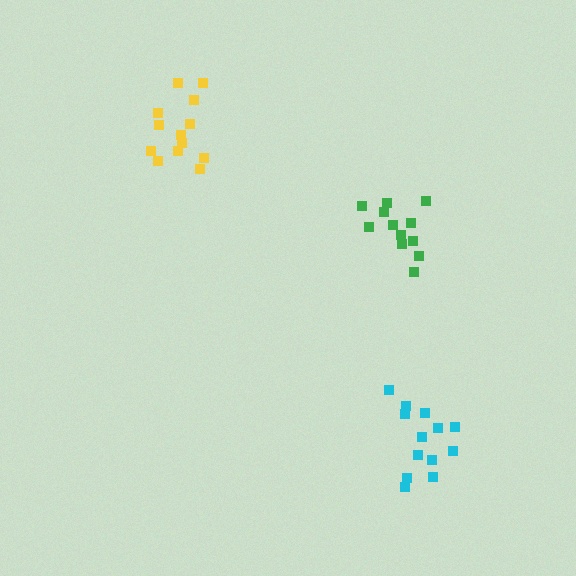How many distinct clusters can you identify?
There are 3 distinct clusters.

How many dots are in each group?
Group 1: 12 dots, Group 2: 13 dots, Group 3: 13 dots (38 total).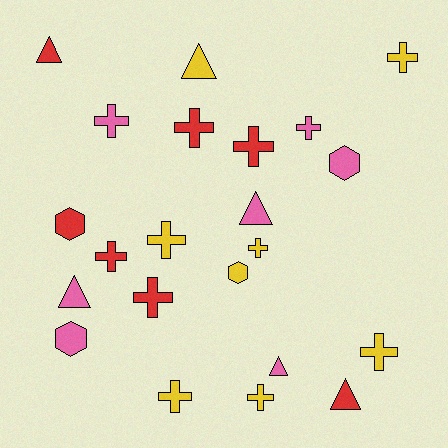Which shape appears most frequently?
Cross, with 12 objects.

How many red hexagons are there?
There is 1 red hexagon.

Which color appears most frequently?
Yellow, with 8 objects.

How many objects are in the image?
There are 22 objects.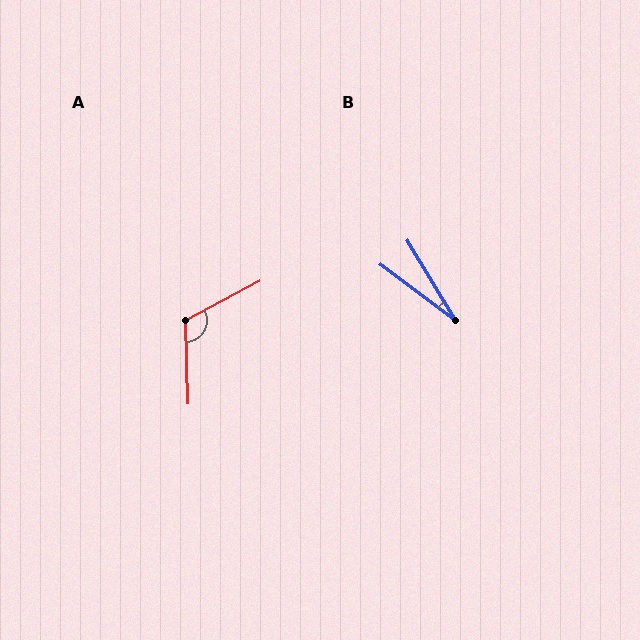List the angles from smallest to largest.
B (22°), A (116°).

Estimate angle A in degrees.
Approximately 116 degrees.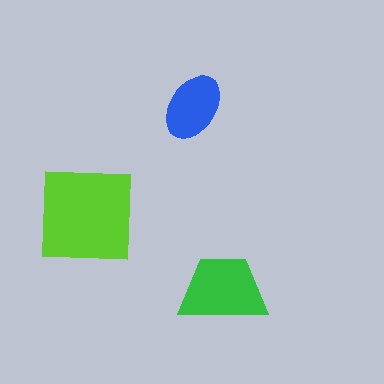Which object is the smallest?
The blue ellipse.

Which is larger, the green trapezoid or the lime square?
The lime square.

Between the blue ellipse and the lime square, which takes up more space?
The lime square.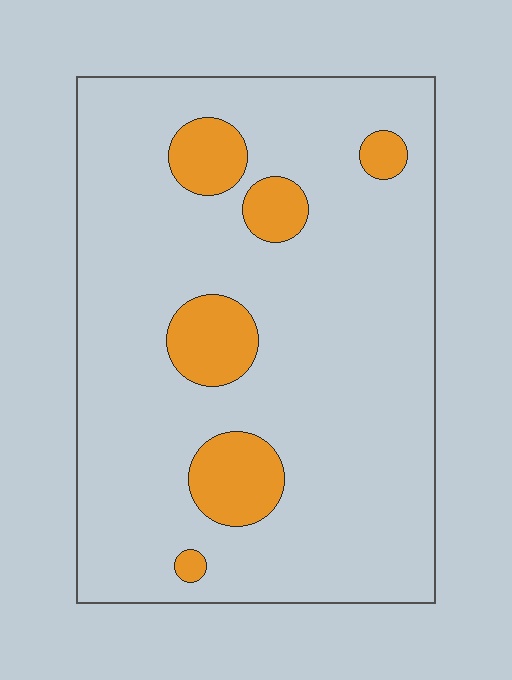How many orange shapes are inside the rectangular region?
6.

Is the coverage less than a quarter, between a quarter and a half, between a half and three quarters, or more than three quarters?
Less than a quarter.